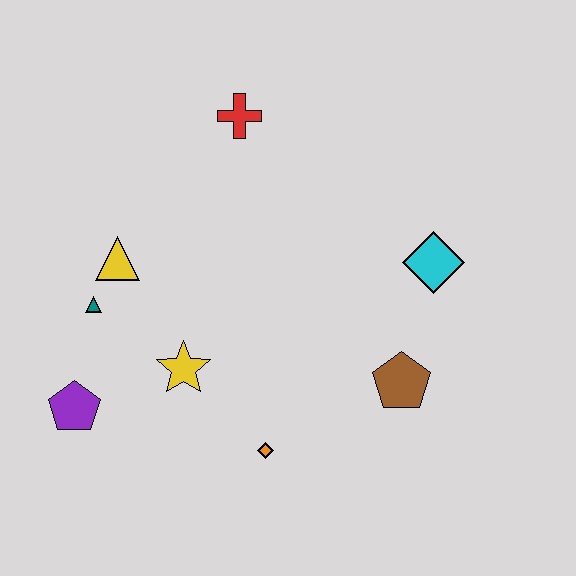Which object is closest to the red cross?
The yellow triangle is closest to the red cross.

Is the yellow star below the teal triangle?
Yes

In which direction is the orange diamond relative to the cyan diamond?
The orange diamond is below the cyan diamond.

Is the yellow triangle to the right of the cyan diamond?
No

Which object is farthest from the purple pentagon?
The cyan diamond is farthest from the purple pentagon.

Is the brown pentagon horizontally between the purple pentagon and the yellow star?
No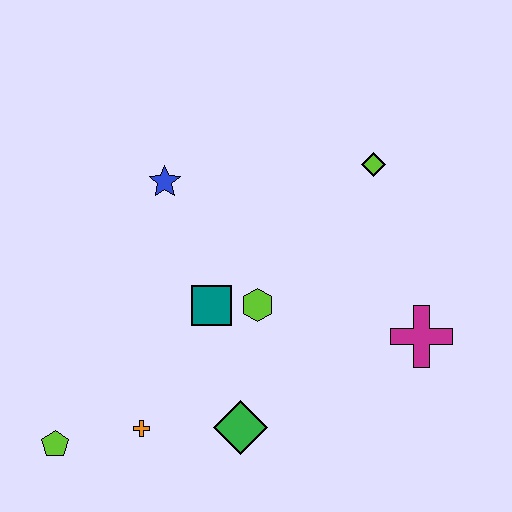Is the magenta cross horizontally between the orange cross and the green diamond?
No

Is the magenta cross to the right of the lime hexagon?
Yes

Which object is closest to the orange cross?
The lime pentagon is closest to the orange cross.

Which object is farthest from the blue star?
The magenta cross is farthest from the blue star.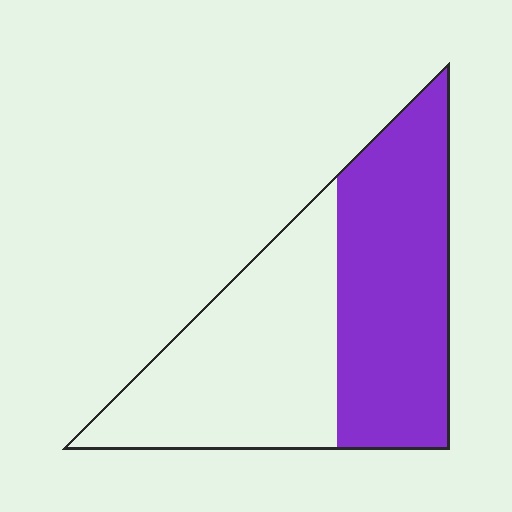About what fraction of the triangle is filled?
About one half (1/2).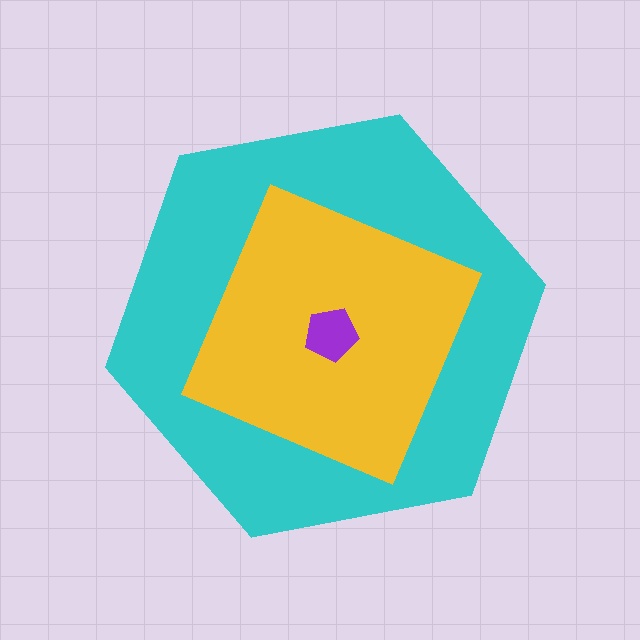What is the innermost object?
The purple pentagon.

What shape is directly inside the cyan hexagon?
The yellow square.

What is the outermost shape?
The cyan hexagon.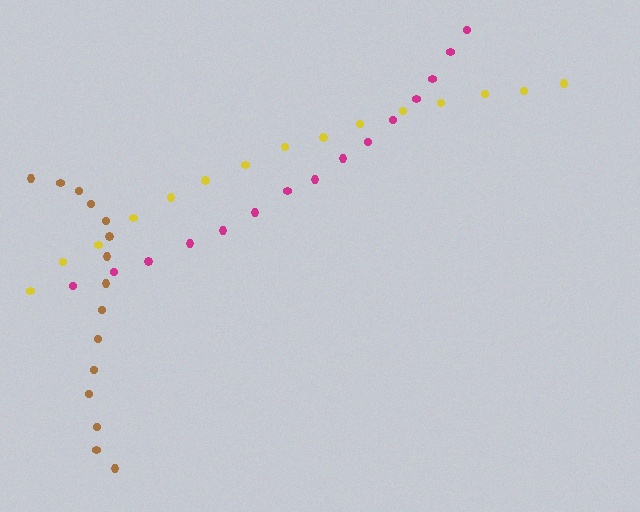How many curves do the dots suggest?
There are 3 distinct paths.